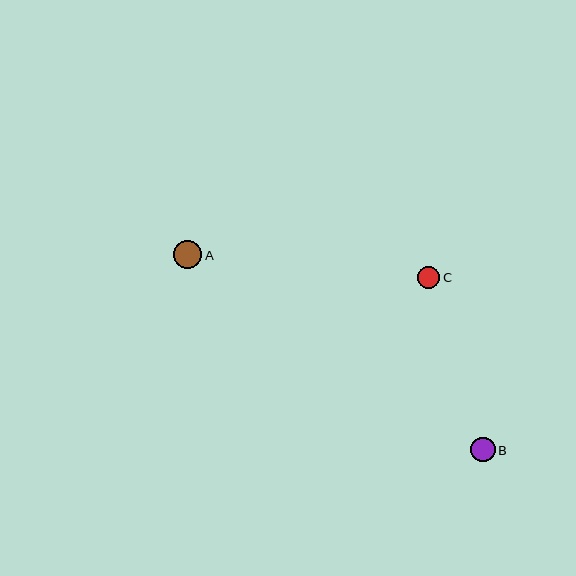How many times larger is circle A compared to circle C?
Circle A is approximately 1.3 times the size of circle C.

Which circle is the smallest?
Circle C is the smallest with a size of approximately 22 pixels.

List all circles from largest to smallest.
From largest to smallest: A, B, C.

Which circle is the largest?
Circle A is the largest with a size of approximately 28 pixels.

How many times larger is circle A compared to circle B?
Circle A is approximately 1.2 times the size of circle B.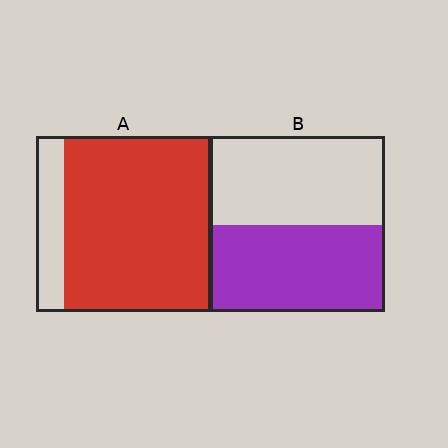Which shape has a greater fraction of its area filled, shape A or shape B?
Shape A.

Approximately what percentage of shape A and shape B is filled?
A is approximately 85% and B is approximately 50%.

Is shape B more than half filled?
Roughly half.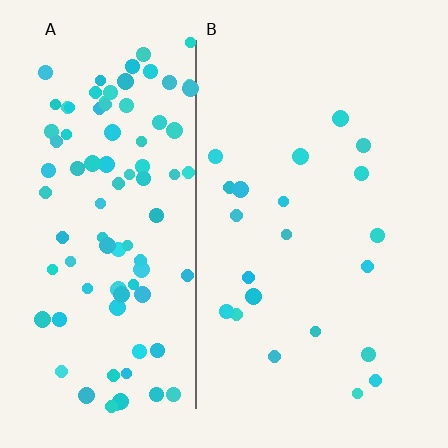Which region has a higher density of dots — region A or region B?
A (the left).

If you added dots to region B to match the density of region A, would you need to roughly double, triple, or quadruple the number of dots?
Approximately quadruple.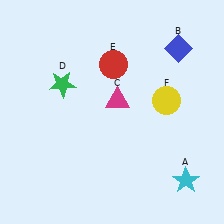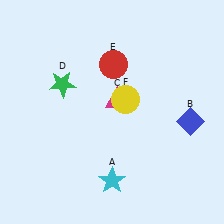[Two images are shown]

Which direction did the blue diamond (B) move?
The blue diamond (B) moved down.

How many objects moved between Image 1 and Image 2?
3 objects moved between the two images.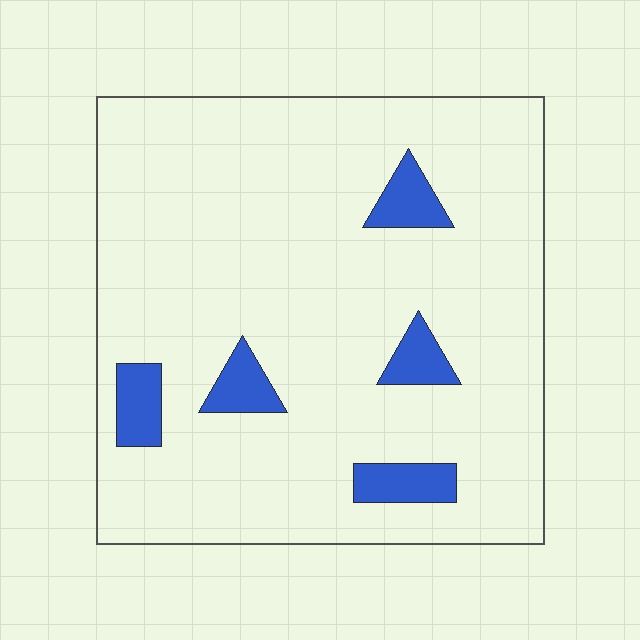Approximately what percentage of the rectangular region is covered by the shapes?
Approximately 10%.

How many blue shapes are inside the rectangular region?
5.